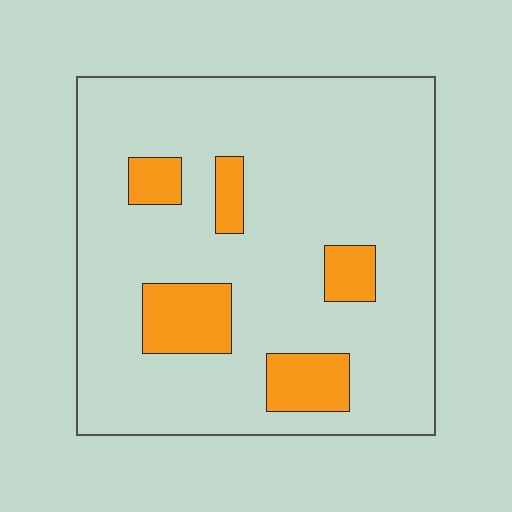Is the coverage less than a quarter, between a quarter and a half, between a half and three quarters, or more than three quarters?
Less than a quarter.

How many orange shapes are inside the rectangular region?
5.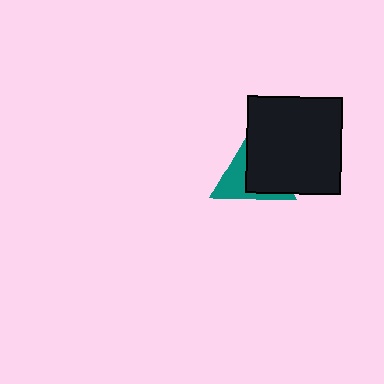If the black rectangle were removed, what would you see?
You would see the complete teal triangle.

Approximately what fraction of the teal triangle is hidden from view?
Roughly 57% of the teal triangle is hidden behind the black rectangle.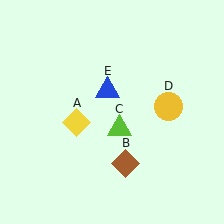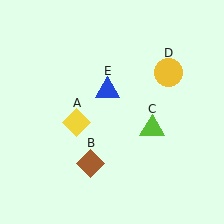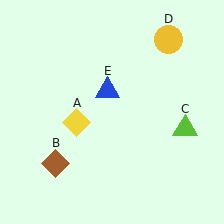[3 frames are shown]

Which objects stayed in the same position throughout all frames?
Yellow diamond (object A) and blue triangle (object E) remained stationary.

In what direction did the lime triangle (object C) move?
The lime triangle (object C) moved right.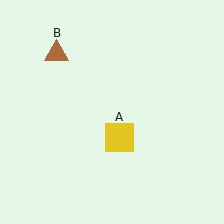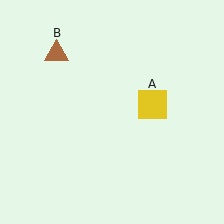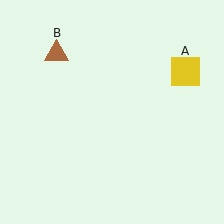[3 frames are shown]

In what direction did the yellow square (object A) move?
The yellow square (object A) moved up and to the right.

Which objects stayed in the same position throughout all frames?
Brown triangle (object B) remained stationary.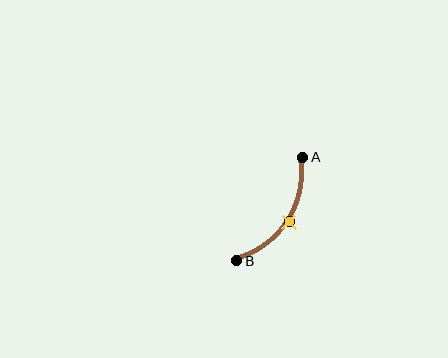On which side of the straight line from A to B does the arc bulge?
The arc bulges to the right of the straight line connecting A and B.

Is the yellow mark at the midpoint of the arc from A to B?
Yes. The yellow mark lies on the arc at equal arc-length from both A and B — it is the arc midpoint.